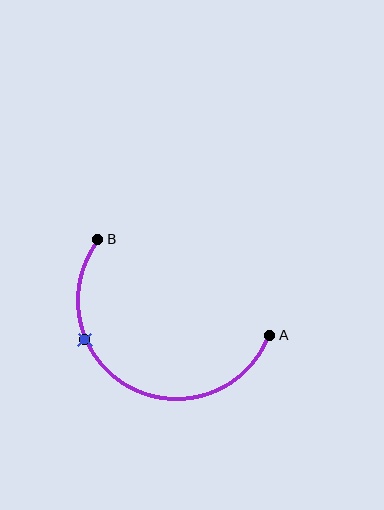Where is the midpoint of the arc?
The arc midpoint is the point on the curve farthest from the straight line joining A and B. It sits below that line.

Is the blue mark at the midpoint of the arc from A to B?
No. The blue mark lies on the arc but is closer to endpoint B. The arc midpoint would be at the point on the curve equidistant along the arc from both A and B.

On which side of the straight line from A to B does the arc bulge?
The arc bulges below the straight line connecting A and B.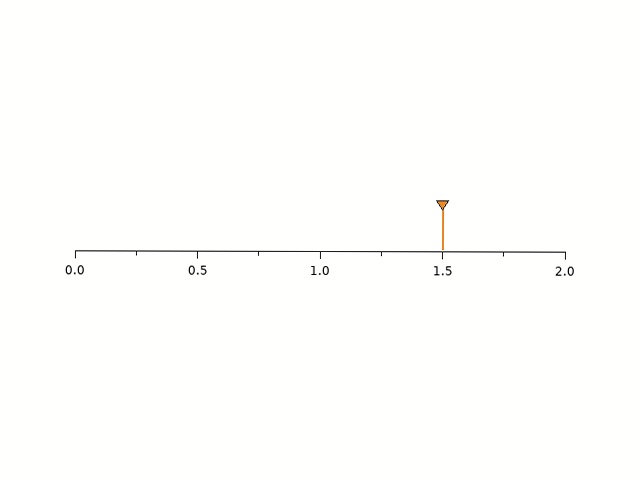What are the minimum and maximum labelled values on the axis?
The axis runs from 0.0 to 2.0.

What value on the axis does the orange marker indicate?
The marker indicates approximately 1.5.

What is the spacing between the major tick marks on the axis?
The major ticks are spaced 0.5 apart.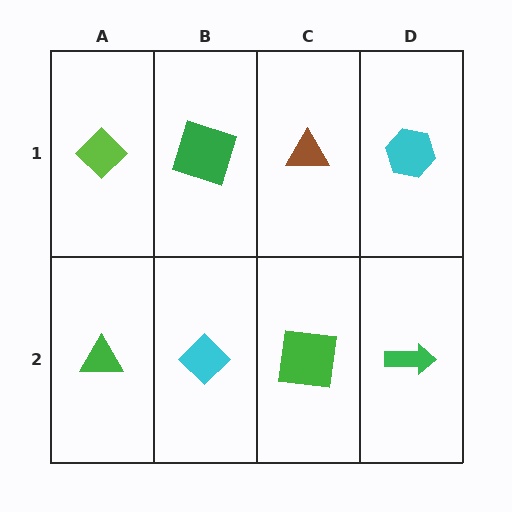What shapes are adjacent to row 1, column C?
A green square (row 2, column C), a green square (row 1, column B), a cyan hexagon (row 1, column D).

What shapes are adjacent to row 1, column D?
A green arrow (row 2, column D), a brown triangle (row 1, column C).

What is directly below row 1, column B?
A cyan diamond.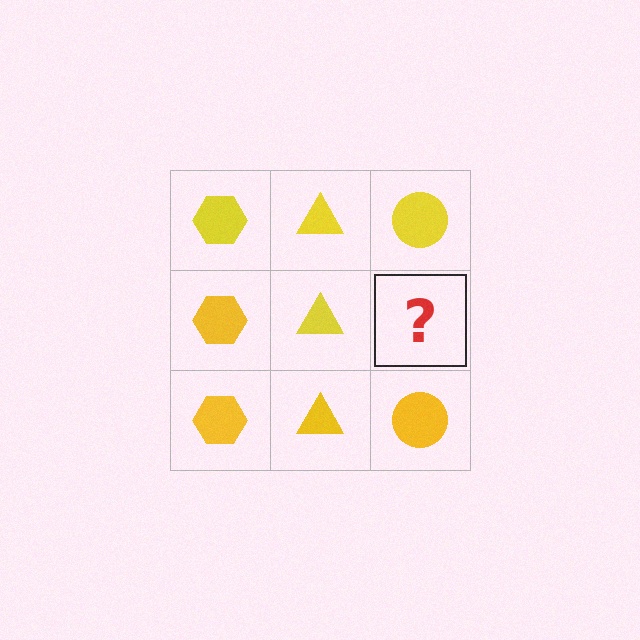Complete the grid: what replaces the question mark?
The question mark should be replaced with a yellow circle.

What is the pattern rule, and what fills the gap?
The rule is that each column has a consistent shape. The gap should be filled with a yellow circle.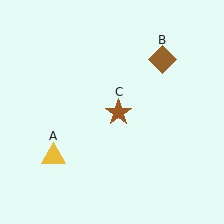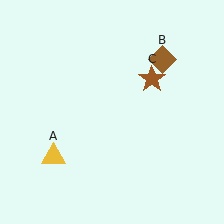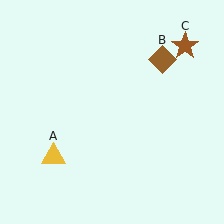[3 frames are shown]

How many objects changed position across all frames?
1 object changed position: brown star (object C).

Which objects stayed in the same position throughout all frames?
Yellow triangle (object A) and brown diamond (object B) remained stationary.